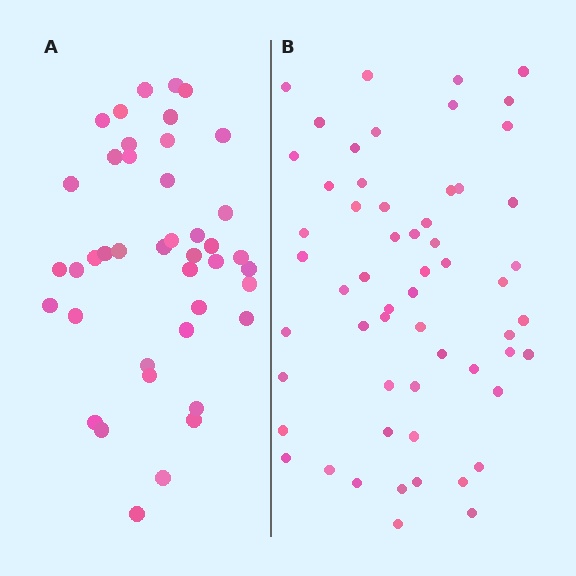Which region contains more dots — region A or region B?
Region B (the right region) has more dots.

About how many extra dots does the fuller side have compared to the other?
Region B has approximately 15 more dots than region A.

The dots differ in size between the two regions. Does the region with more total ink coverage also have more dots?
No. Region A has more total ink coverage because its dots are larger, but region B actually contains more individual dots. Total area can be misleading — the number of items is what matters here.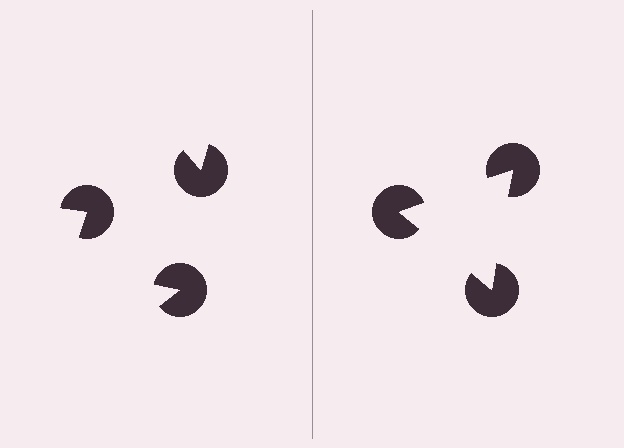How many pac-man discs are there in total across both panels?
6 — 3 on each side.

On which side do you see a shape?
An illusory triangle appears on the right side. On the left side the wedge cuts are rotated, so no coherent shape forms.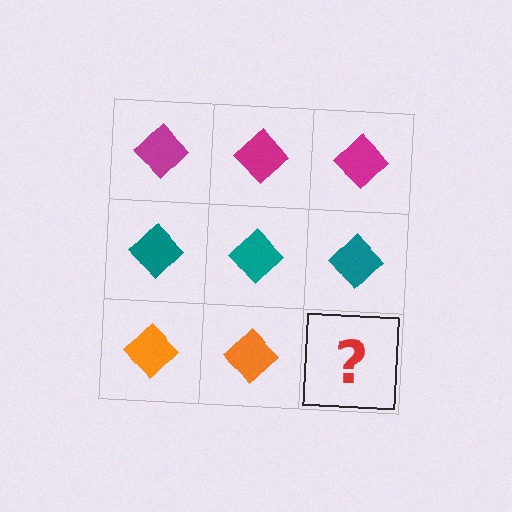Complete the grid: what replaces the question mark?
The question mark should be replaced with an orange diamond.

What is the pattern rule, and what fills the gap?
The rule is that each row has a consistent color. The gap should be filled with an orange diamond.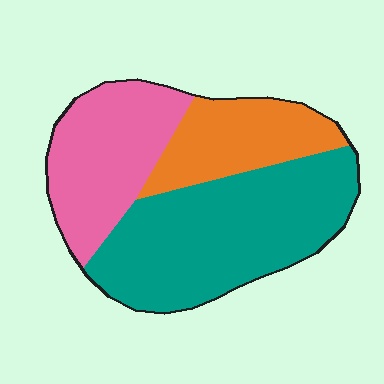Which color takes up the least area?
Orange, at roughly 20%.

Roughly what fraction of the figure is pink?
Pink takes up between a quarter and a half of the figure.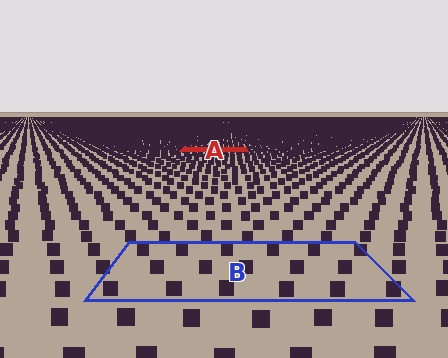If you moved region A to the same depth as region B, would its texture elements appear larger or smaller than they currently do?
They would appear larger. At a closer depth, the same texture elements are projected at a bigger on-screen size.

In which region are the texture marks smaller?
The texture marks are smaller in region A, because it is farther away.